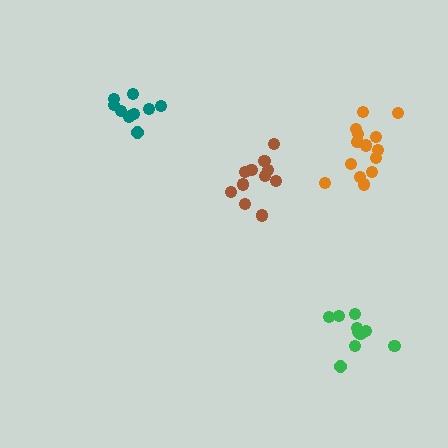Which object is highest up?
The teal cluster is topmost.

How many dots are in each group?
Group 1: 14 dots, Group 2: 10 dots, Group 3: 11 dots, Group 4: 10 dots (45 total).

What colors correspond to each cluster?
The clusters are colored: orange, green, brown, teal.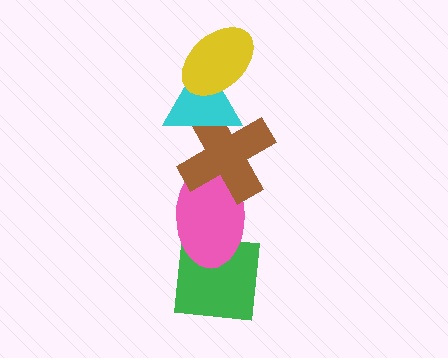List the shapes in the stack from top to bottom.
From top to bottom: the yellow ellipse, the cyan triangle, the brown cross, the pink ellipse, the green square.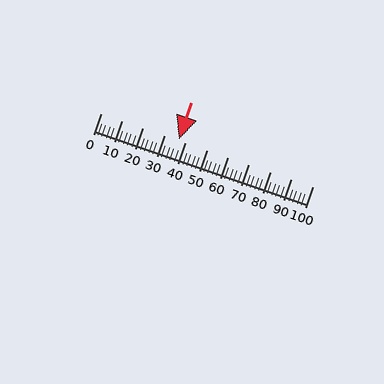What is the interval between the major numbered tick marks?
The major tick marks are spaced 10 units apart.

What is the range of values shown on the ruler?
The ruler shows values from 0 to 100.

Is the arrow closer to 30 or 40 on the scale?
The arrow is closer to 40.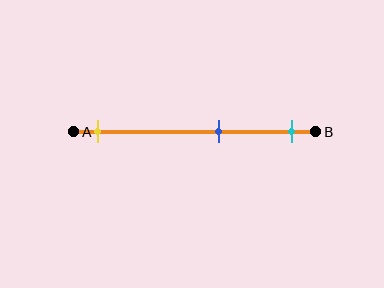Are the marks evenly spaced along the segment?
No, the marks are not evenly spaced.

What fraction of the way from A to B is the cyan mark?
The cyan mark is approximately 90% (0.9) of the way from A to B.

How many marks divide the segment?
There are 3 marks dividing the segment.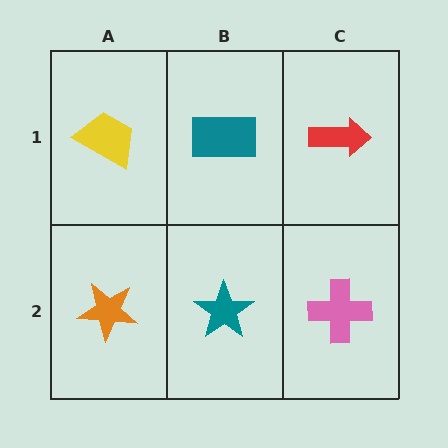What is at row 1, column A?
A yellow trapezoid.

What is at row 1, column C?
A red arrow.